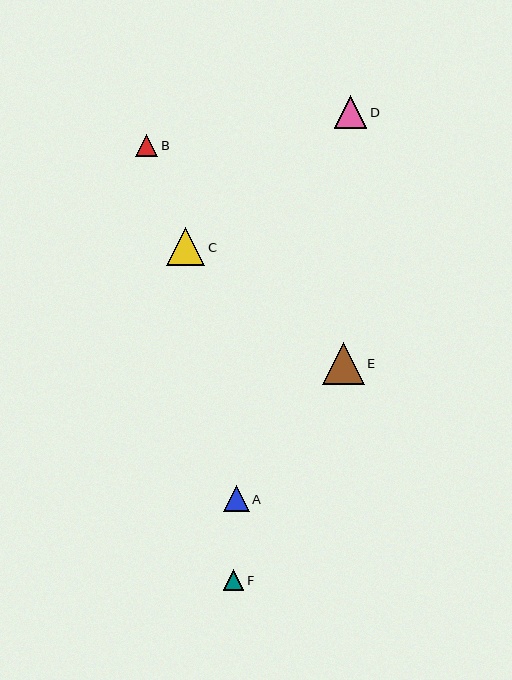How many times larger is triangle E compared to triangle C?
Triangle E is approximately 1.1 times the size of triangle C.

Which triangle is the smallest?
Triangle F is the smallest with a size of approximately 20 pixels.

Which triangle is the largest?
Triangle E is the largest with a size of approximately 42 pixels.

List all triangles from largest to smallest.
From largest to smallest: E, C, D, A, B, F.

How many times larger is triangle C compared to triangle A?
Triangle C is approximately 1.5 times the size of triangle A.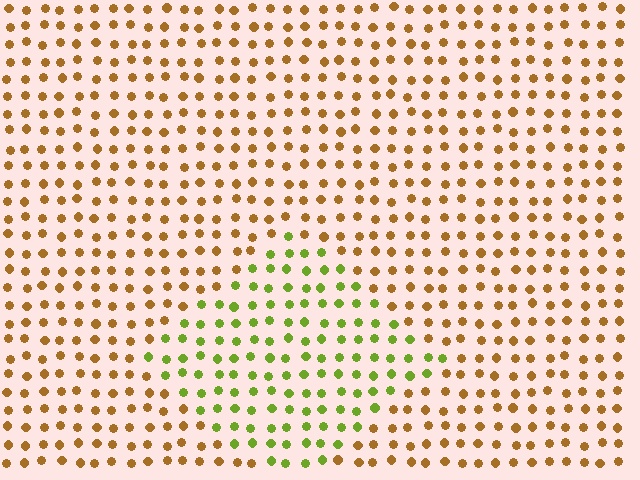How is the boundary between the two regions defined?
The boundary is defined purely by a slight shift in hue (about 54 degrees). Spacing, size, and orientation are identical on both sides.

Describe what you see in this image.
The image is filled with small brown elements in a uniform arrangement. A diamond-shaped region is visible where the elements are tinted to a slightly different hue, forming a subtle color boundary.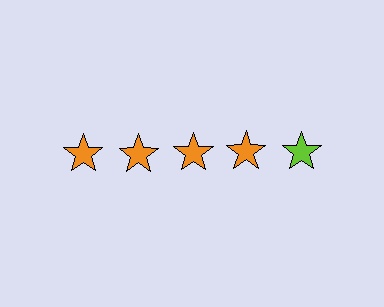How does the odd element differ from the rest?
It has a different color: lime instead of orange.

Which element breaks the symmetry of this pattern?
The lime star in the top row, rightmost column breaks the symmetry. All other shapes are orange stars.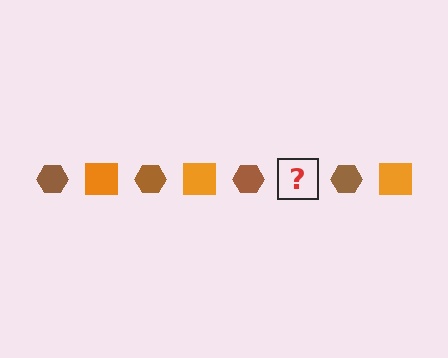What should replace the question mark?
The question mark should be replaced with an orange square.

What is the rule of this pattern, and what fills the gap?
The rule is that the pattern alternates between brown hexagon and orange square. The gap should be filled with an orange square.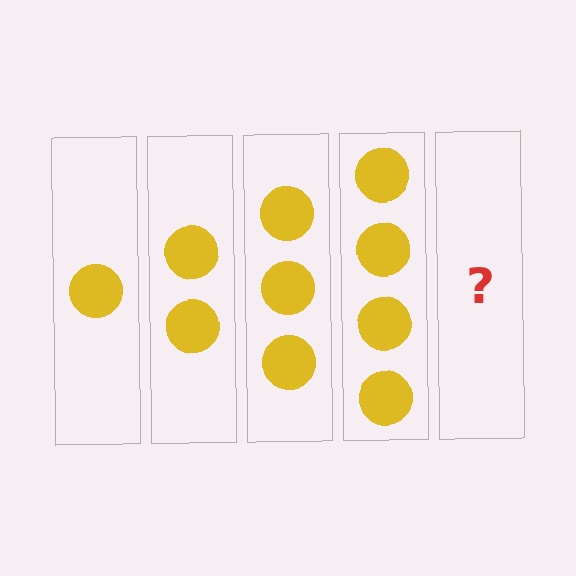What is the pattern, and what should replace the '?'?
The pattern is that each step adds one more circle. The '?' should be 5 circles.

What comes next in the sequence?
The next element should be 5 circles.